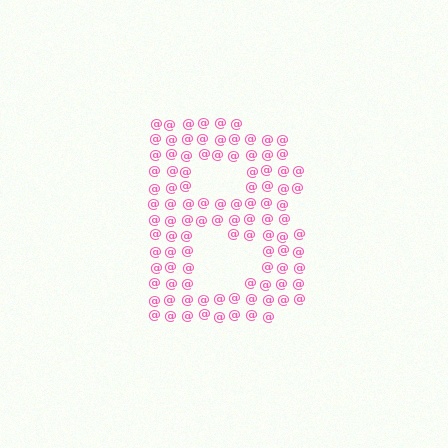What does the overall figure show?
The overall figure shows the letter B.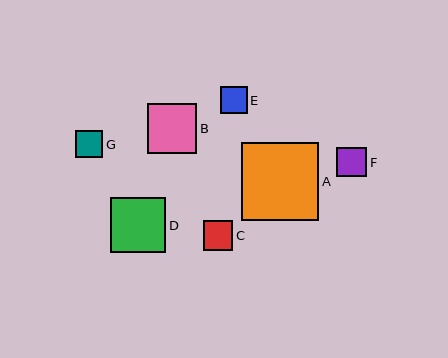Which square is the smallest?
Square E is the smallest with a size of approximately 27 pixels.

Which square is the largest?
Square A is the largest with a size of approximately 78 pixels.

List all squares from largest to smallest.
From largest to smallest: A, D, B, F, C, G, E.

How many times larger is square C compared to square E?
Square C is approximately 1.1 times the size of square E.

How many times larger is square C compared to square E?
Square C is approximately 1.1 times the size of square E.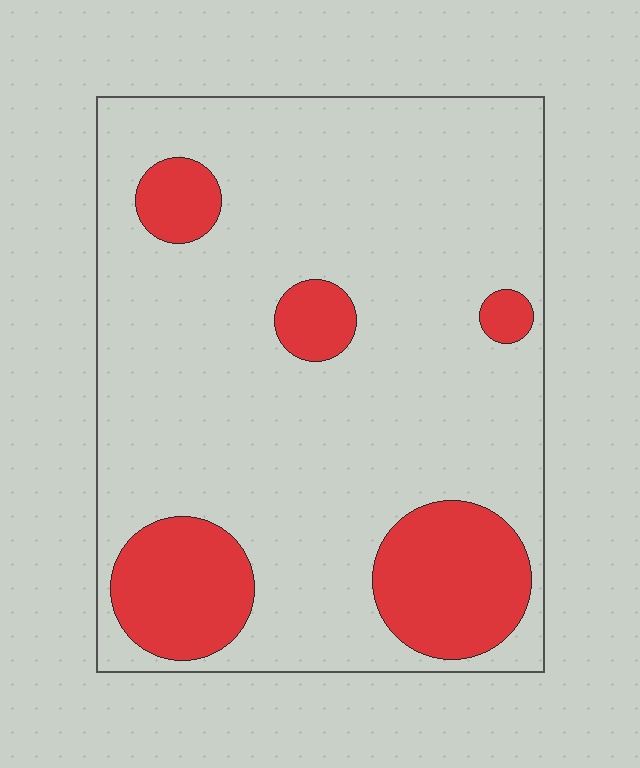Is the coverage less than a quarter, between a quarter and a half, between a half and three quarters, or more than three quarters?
Less than a quarter.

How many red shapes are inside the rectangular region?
5.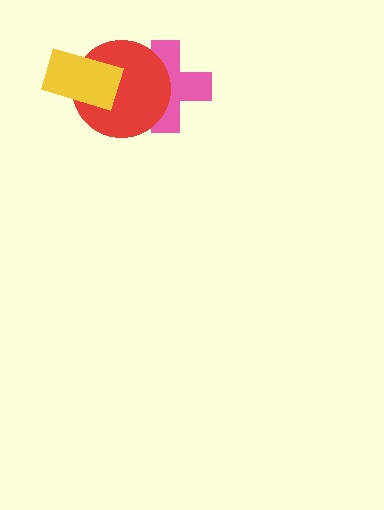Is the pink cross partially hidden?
Yes, it is partially covered by another shape.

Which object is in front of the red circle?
The yellow rectangle is in front of the red circle.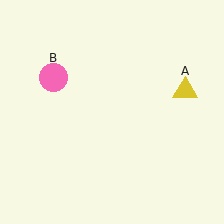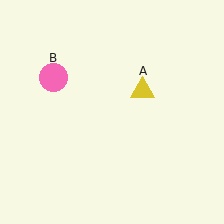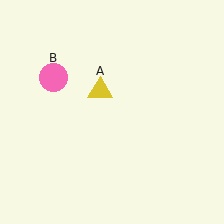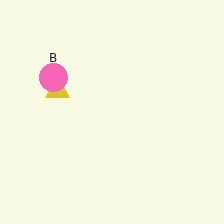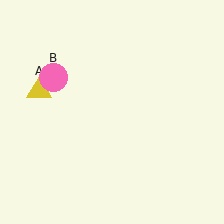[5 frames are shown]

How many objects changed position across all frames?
1 object changed position: yellow triangle (object A).